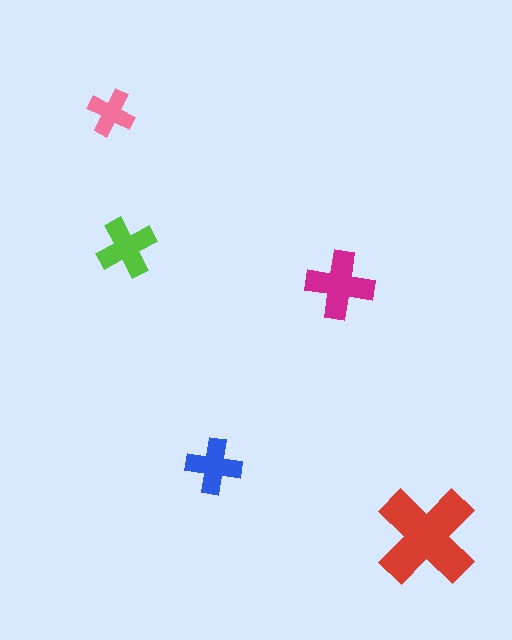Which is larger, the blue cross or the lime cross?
The lime one.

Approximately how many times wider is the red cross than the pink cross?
About 2 times wider.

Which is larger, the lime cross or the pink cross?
The lime one.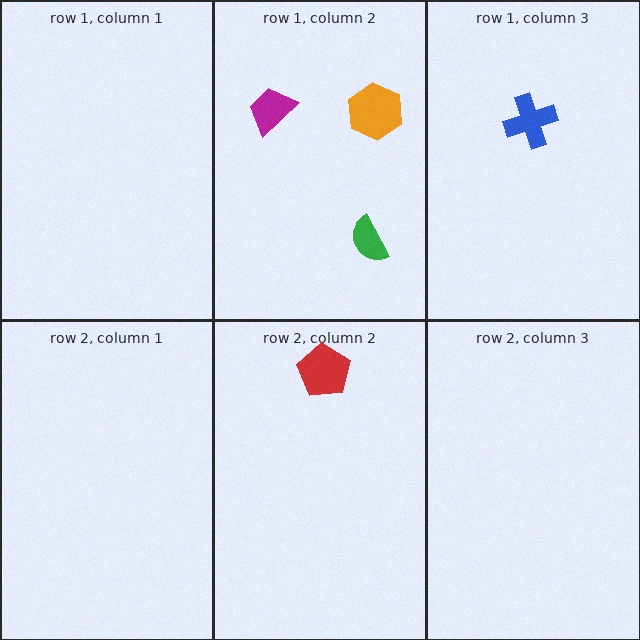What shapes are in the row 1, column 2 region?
The green semicircle, the magenta trapezoid, the orange hexagon.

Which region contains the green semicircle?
The row 1, column 2 region.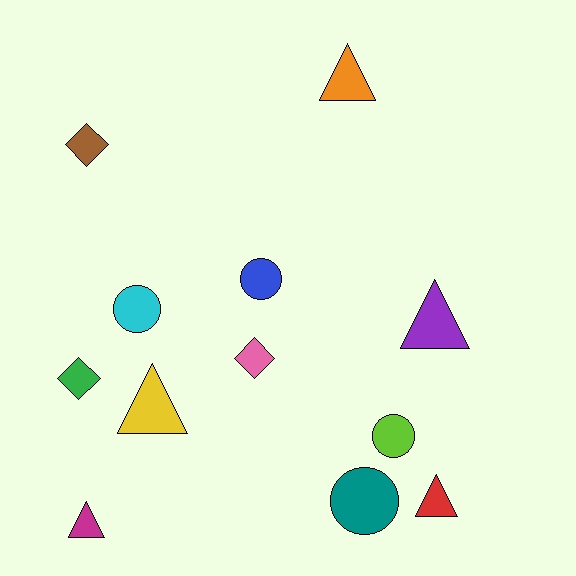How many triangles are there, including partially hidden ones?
There are 5 triangles.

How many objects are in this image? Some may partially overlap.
There are 12 objects.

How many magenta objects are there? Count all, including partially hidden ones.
There is 1 magenta object.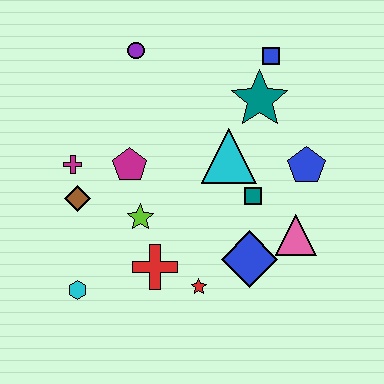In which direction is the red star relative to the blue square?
The red star is below the blue square.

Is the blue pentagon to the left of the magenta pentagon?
No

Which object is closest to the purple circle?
The magenta pentagon is closest to the purple circle.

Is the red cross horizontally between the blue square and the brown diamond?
Yes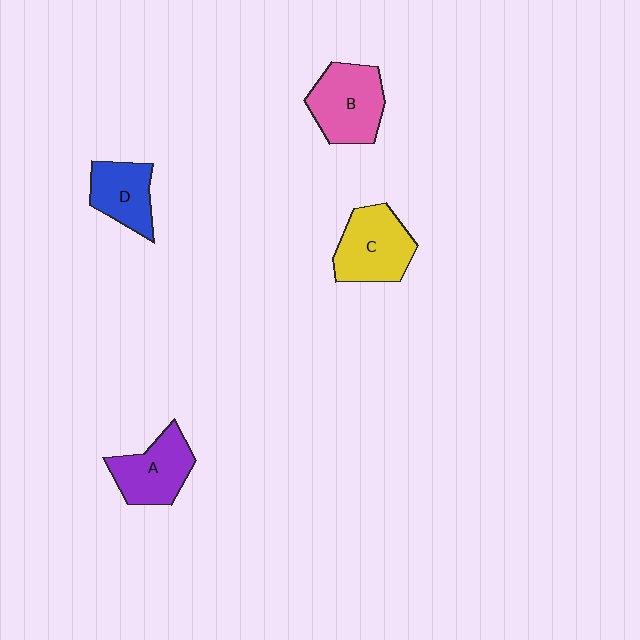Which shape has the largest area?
Shape B (pink).